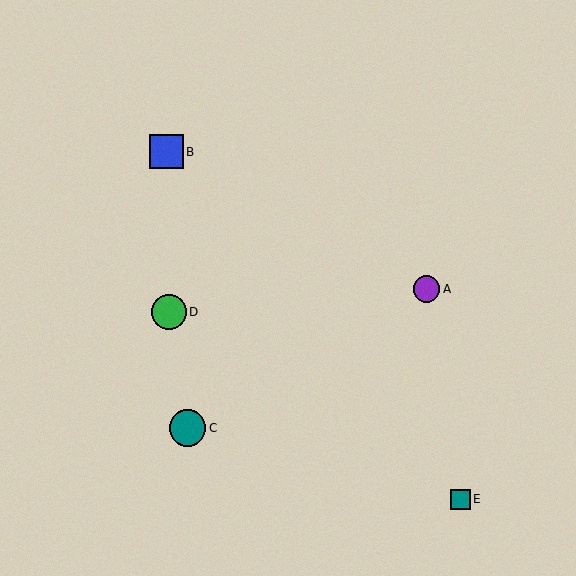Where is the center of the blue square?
The center of the blue square is at (166, 152).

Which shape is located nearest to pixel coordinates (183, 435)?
The teal circle (labeled C) at (187, 428) is nearest to that location.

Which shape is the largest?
The teal circle (labeled C) is the largest.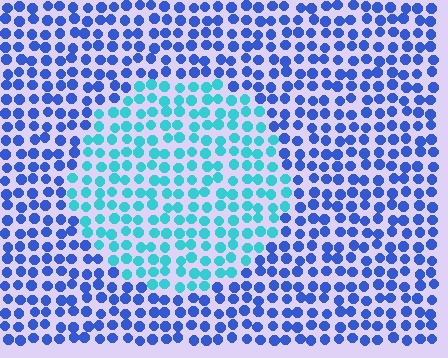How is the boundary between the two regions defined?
The boundary is defined purely by a slight shift in hue (about 45 degrees). Spacing, size, and orientation are identical on both sides.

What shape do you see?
I see a circle.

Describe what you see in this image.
The image is filled with small blue elements in a uniform arrangement. A circle-shaped region is visible where the elements are tinted to a slightly different hue, forming a subtle color boundary.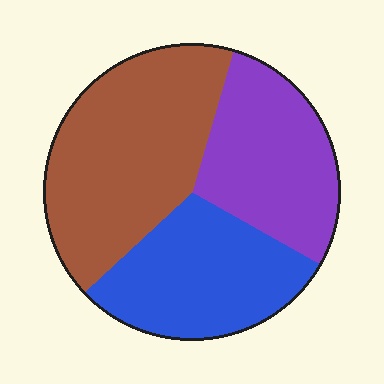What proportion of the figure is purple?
Purple takes up about one quarter (1/4) of the figure.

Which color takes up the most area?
Brown, at roughly 40%.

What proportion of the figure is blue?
Blue takes up between a quarter and a half of the figure.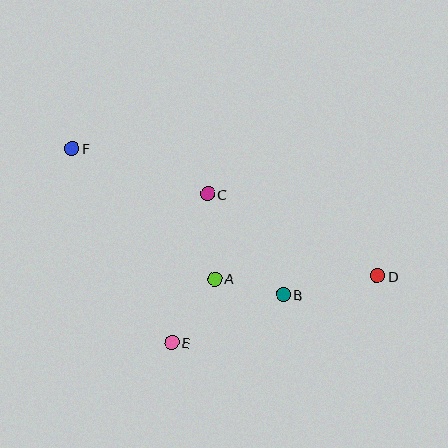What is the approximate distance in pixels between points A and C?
The distance between A and C is approximately 85 pixels.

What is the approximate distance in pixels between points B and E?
The distance between B and E is approximately 121 pixels.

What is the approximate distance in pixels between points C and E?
The distance between C and E is approximately 153 pixels.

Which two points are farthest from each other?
Points D and F are farthest from each other.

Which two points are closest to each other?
Points A and B are closest to each other.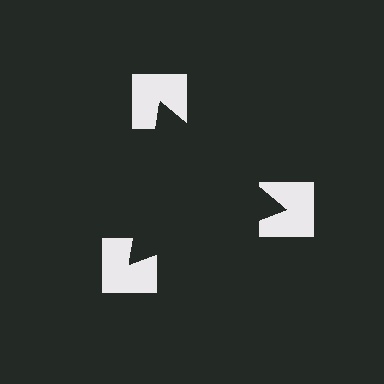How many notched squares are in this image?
There are 3 — one at each vertex of the illusory triangle.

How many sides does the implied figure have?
3 sides.